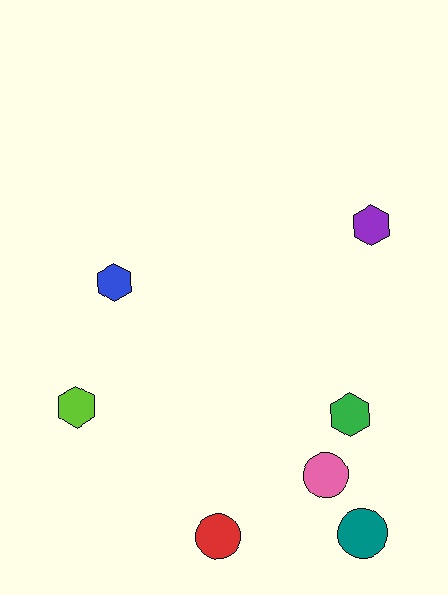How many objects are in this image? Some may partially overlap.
There are 7 objects.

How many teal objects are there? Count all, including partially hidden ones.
There is 1 teal object.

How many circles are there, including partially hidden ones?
There are 3 circles.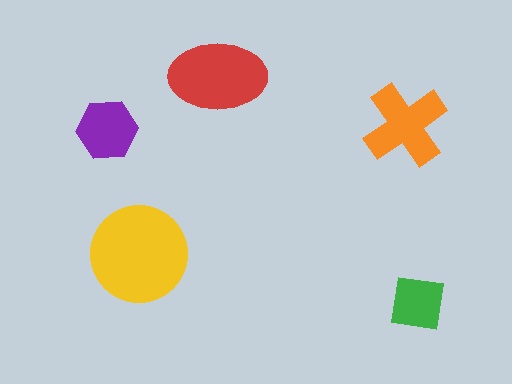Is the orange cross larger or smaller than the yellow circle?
Smaller.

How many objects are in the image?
There are 5 objects in the image.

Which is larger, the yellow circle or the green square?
The yellow circle.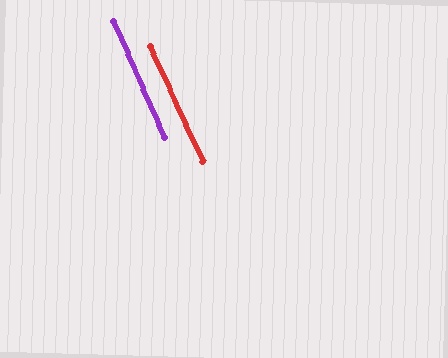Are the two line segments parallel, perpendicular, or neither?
Parallel — their directions differ by only 1.1°.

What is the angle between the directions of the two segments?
Approximately 1 degree.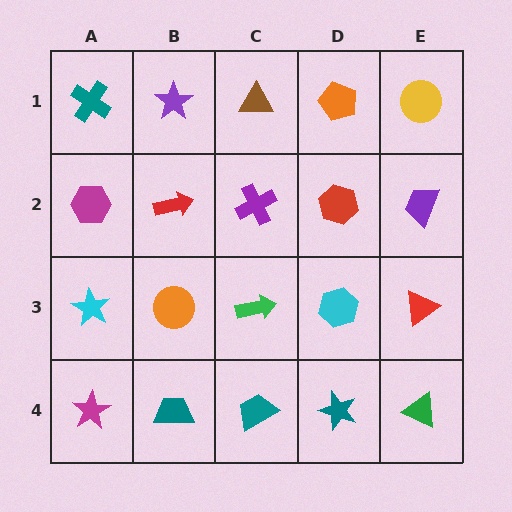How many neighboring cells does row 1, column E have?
2.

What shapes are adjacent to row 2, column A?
A teal cross (row 1, column A), a cyan star (row 3, column A), a red arrow (row 2, column B).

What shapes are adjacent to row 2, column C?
A brown triangle (row 1, column C), a green arrow (row 3, column C), a red arrow (row 2, column B), a red hexagon (row 2, column D).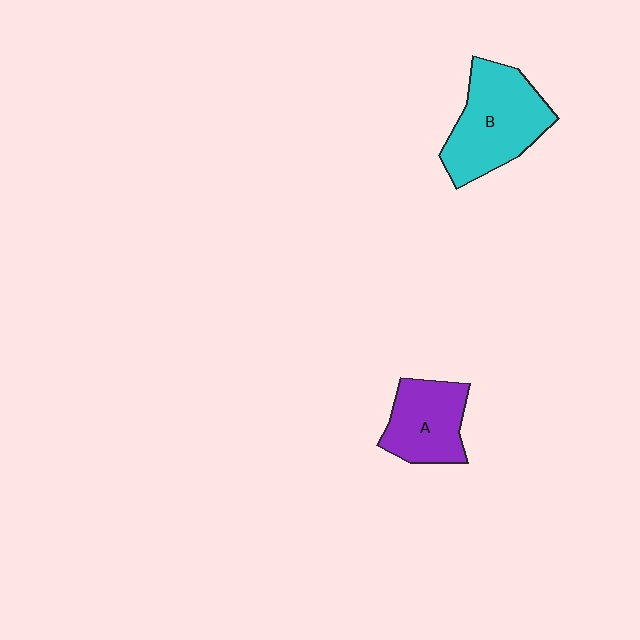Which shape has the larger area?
Shape B (cyan).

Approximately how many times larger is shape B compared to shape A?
Approximately 1.4 times.